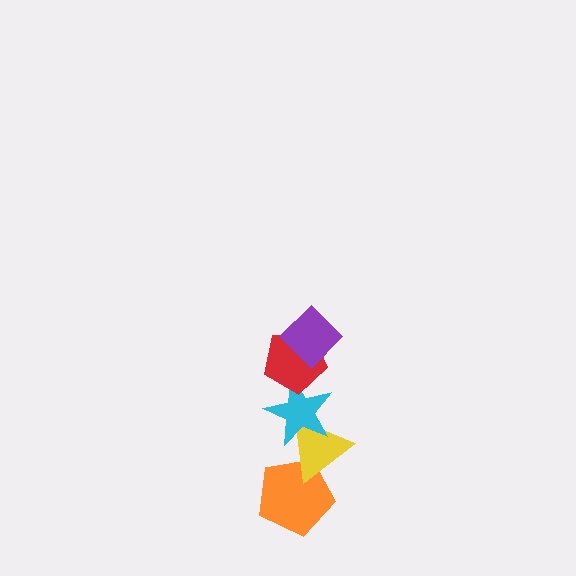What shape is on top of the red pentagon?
The purple diamond is on top of the red pentagon.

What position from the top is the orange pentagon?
The orange pentagon is 5th from the top.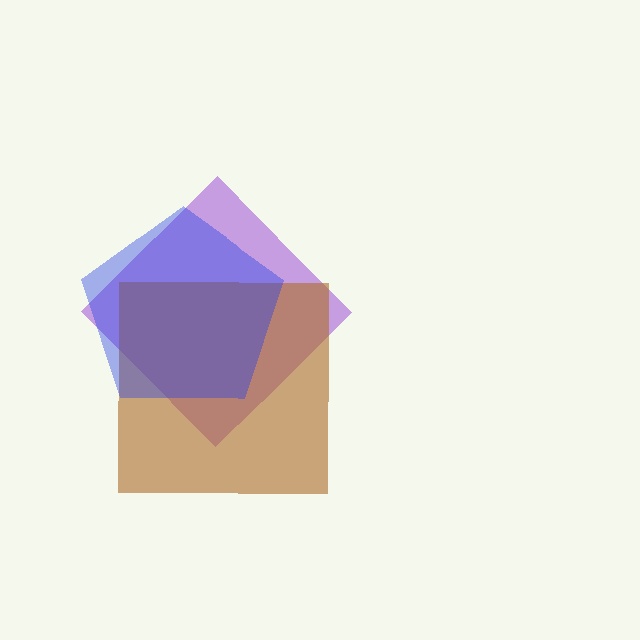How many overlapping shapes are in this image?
There are 3 overlapping shapes in the image.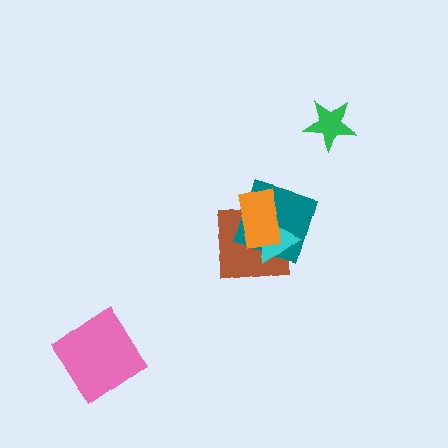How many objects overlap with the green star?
0 objects overlap with the green star.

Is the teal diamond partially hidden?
Yes, it is partially covered by another shape.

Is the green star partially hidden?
No, no other shape covers it.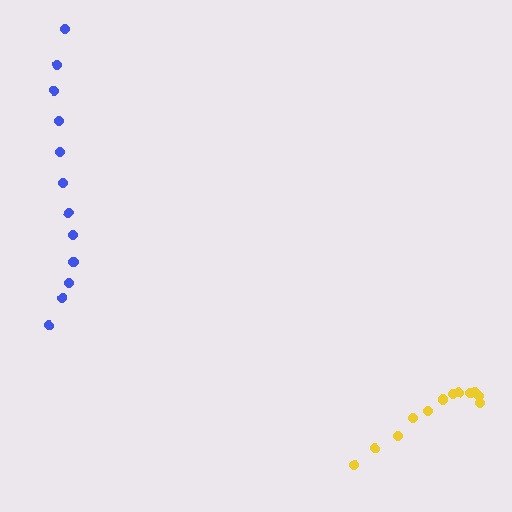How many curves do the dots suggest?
There are 2 distinct paths.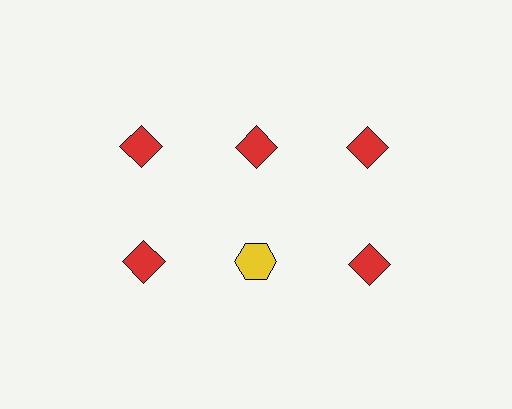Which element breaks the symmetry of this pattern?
The yellow hexagon in the second row, second from left column breaks the symmetry. All other shapes are red diamonds.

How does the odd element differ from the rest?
It differs in both color (yellow instead of red) and shape (hexagon instead of diamond).